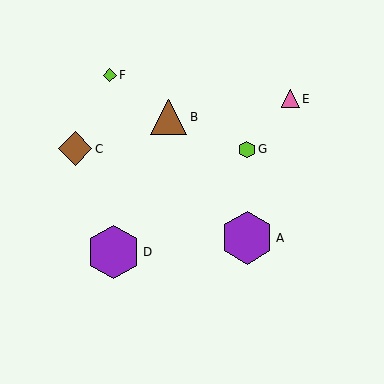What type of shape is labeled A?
Shape A is a purple hexagon.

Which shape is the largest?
The purple hexagon (labeled D) is the largest.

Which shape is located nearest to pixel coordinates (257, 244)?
The purple hexagon (labeled A) at (247, 238) is nearest to that location.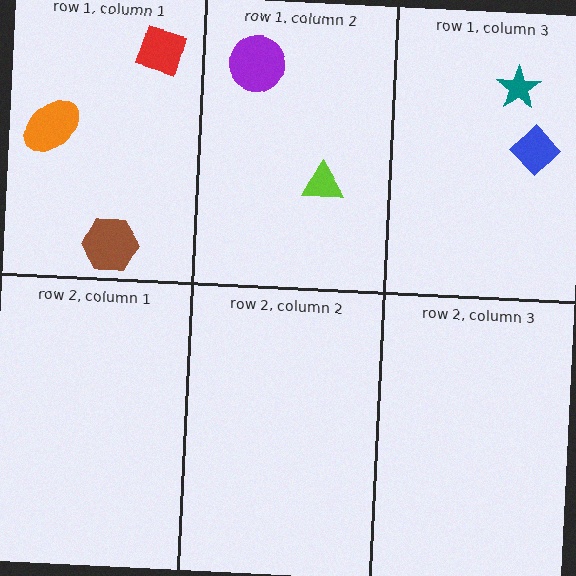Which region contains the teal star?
The row 1, column 3 region.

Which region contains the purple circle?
The row 1, column 2 region.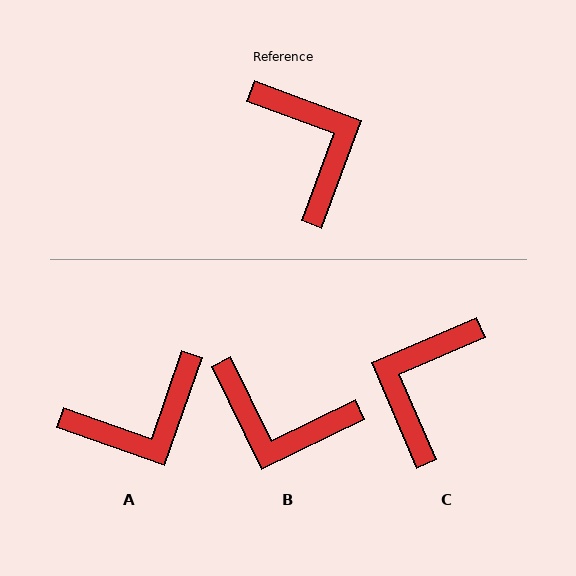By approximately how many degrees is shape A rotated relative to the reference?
Approximately 89 degrees clockwise.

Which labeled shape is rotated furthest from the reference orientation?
C, about 134 degrees away.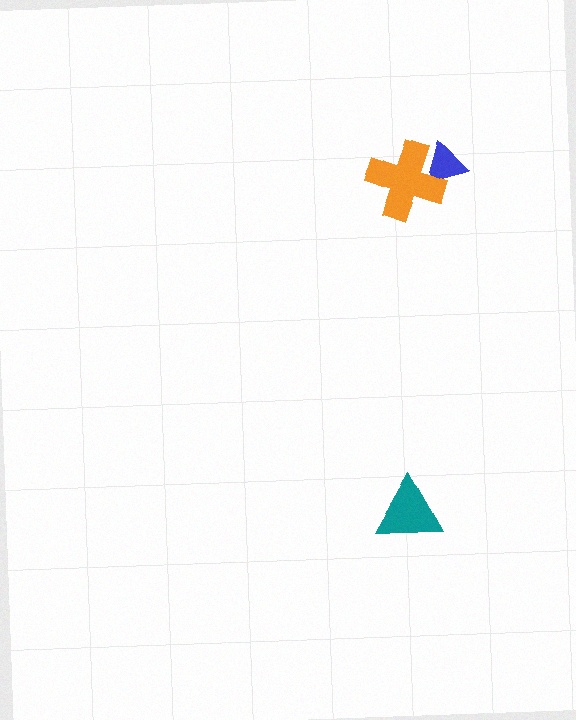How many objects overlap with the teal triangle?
0 objects overlap with the teal triangle.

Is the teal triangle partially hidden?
No, no other shape covers it.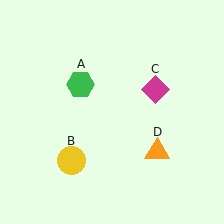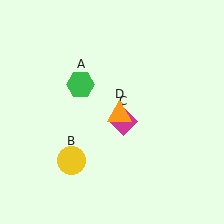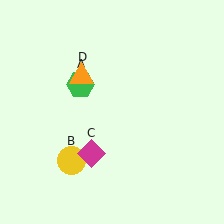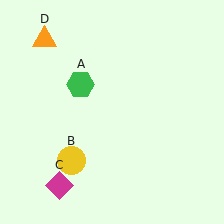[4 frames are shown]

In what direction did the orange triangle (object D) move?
The orange triangle (object D) moved up and to the left.